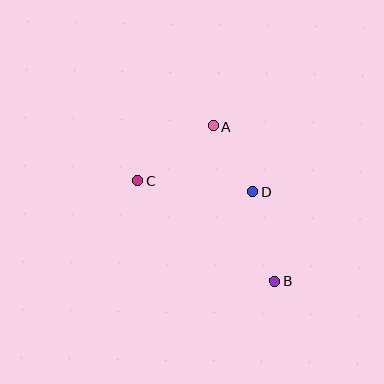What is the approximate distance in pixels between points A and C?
The distance between A and C is approximately 93 pixels.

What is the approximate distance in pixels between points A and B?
The distance between A and B is approximately 166 pixels.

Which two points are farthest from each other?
Points B and C are farthest from each other.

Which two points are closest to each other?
Points A and D are closest to each other.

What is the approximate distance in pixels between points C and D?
The distance between C and D is approximately 115 pixels.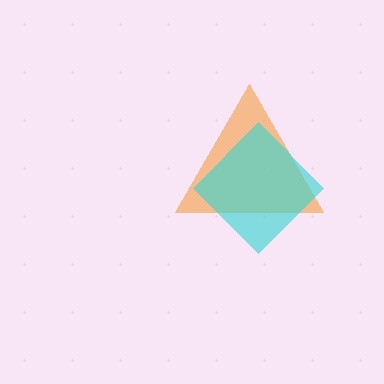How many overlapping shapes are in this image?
There are 2 overlapping shapes in the image.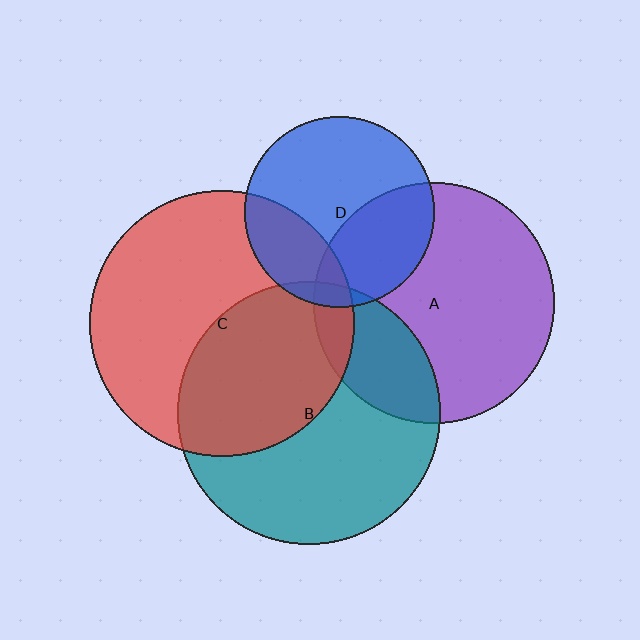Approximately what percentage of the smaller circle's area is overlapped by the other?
Approximately 25%.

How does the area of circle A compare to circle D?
Approximately 1.6 times.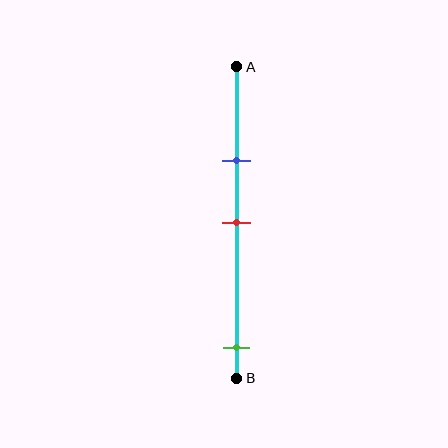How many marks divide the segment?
There are 3 marks dividing the segment.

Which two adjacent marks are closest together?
The blue and red marks are the closest adjacent pair.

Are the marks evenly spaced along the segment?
No, the marks are not evenly spaced.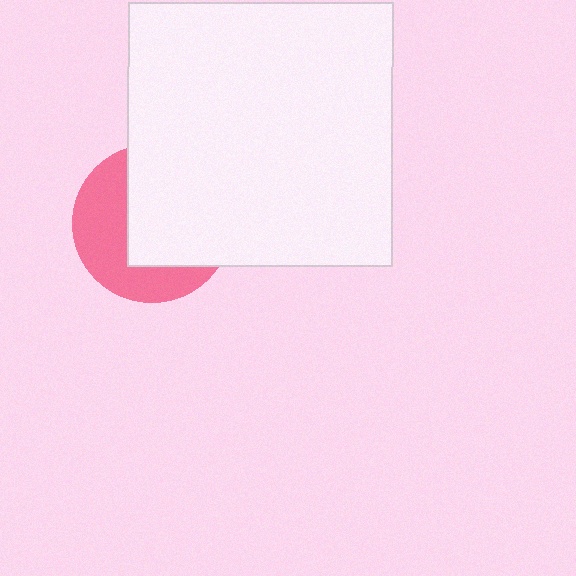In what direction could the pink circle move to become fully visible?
The pink circle could move left. That would shift it out from behind the white square entirely.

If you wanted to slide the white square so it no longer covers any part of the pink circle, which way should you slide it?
Slide it right — that is the most direct way to separate the two shapes.